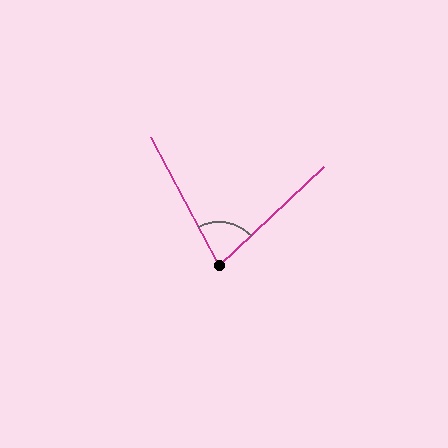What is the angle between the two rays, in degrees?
Approximately 74 degrees.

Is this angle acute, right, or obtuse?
It is acute.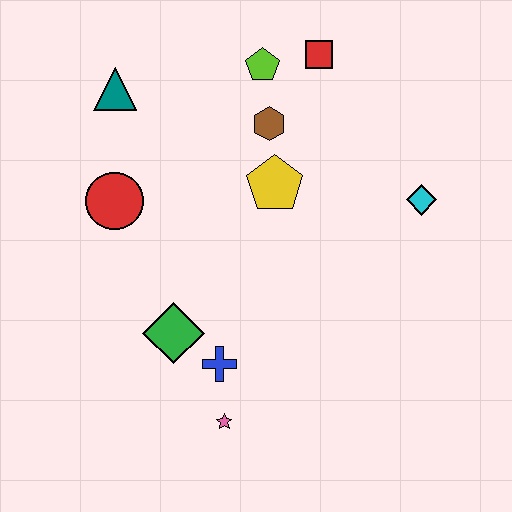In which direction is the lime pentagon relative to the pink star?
The lime pentagon is above the pink star.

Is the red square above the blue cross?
Yes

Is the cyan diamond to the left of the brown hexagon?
No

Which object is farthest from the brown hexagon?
The pink star is farthest from the brown hexagon.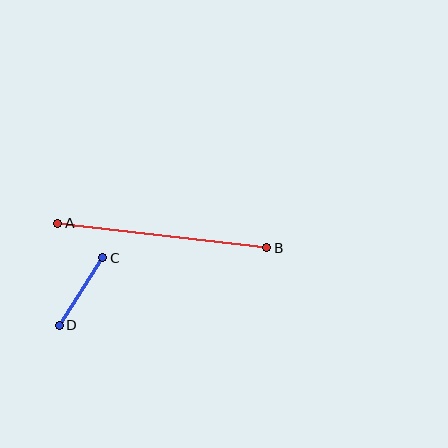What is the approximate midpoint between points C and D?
The midpoint is at approximately (81, 292) pixels.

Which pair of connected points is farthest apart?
Points A and B are farthest apart.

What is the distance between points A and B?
The distance is approximately 210 pixels.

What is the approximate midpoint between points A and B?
The midpoint is at approximately (162, 235) pixels.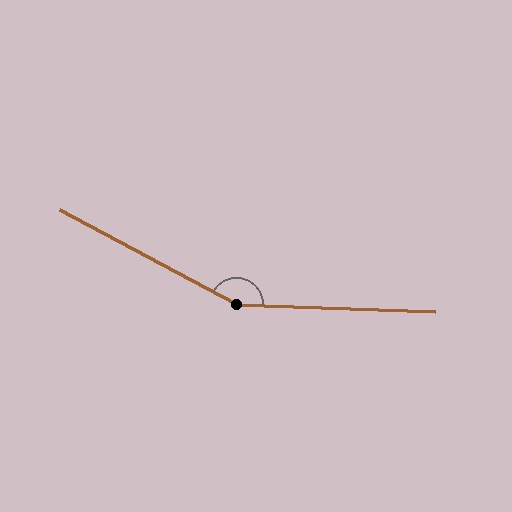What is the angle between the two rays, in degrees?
Approximately 154 degrees.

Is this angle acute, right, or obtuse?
It is obtuse.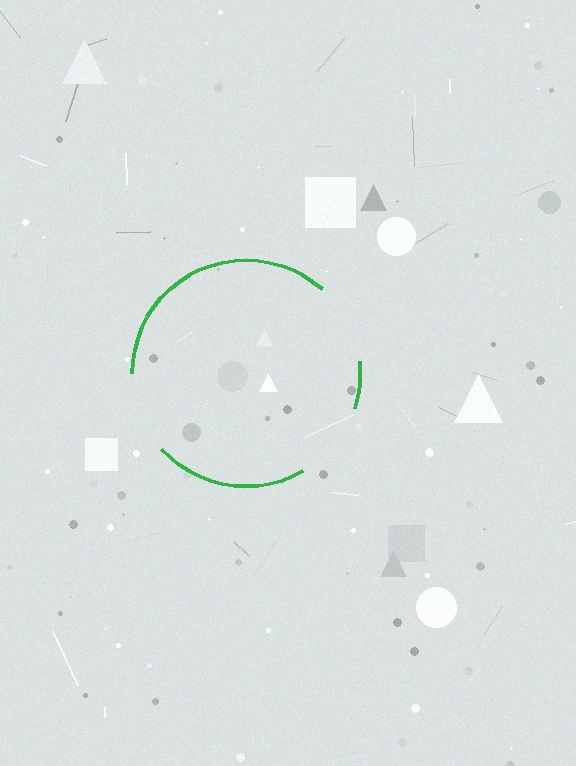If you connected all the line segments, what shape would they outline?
They would outline a circle.